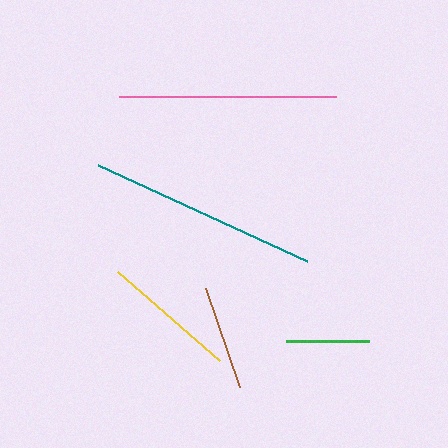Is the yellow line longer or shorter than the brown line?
The yellow line is longer than the brown line.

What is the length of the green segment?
The green segment is approximately 83 pixels long.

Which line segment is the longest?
The teal line is the longest at approximately 230 pixels.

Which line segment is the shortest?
The green line is the shortest at approximately 83 pixels.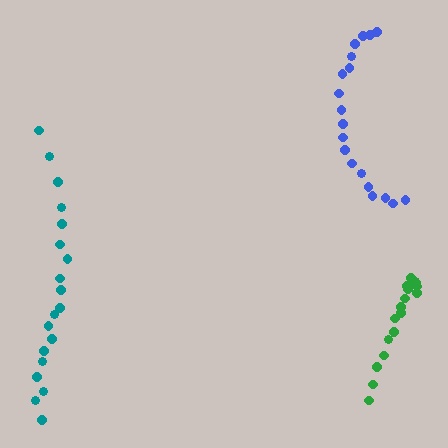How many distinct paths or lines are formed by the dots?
There are 3 distinct paths.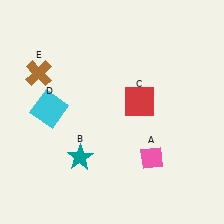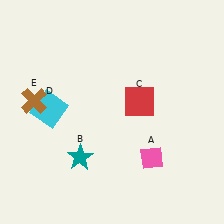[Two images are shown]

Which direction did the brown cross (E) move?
The brown cross (E) moved down.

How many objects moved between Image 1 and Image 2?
1 object moved between the two images.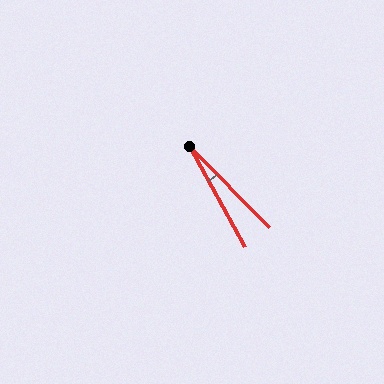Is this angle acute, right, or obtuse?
It is acute.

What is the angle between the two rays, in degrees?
Approximately 16 degrees.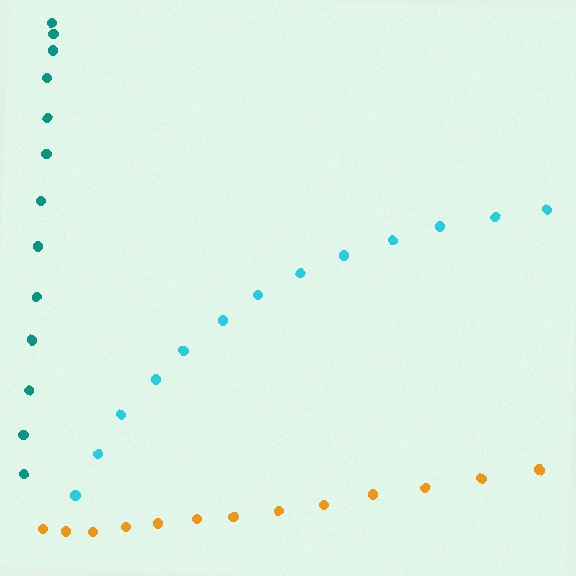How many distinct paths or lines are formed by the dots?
There are 3 distinct paths.